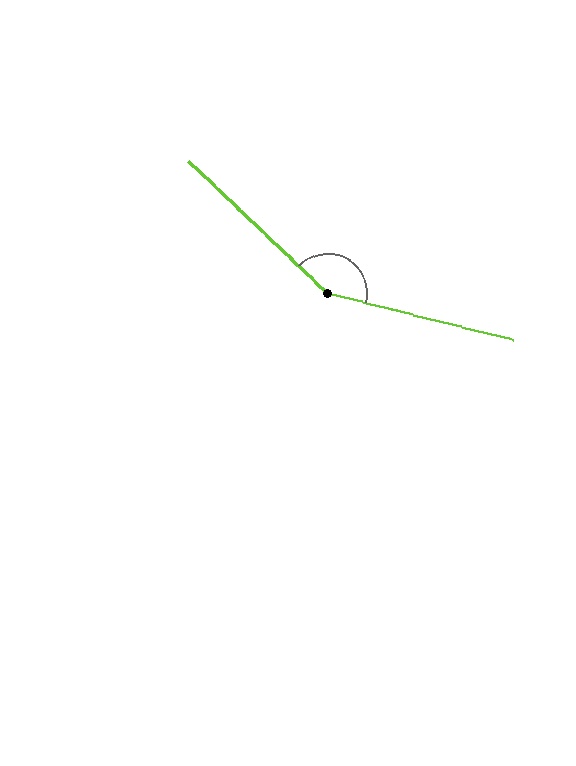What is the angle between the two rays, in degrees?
Approximately 151 degrees.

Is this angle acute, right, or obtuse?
It is obtuse.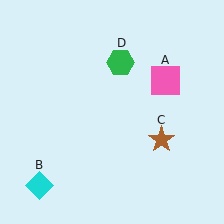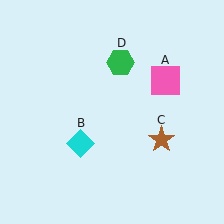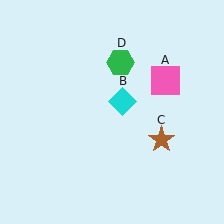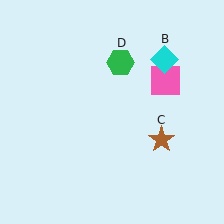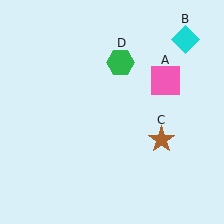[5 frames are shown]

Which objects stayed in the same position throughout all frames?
Pink square (object A) and brown star (object C) and green hexagon (object D) remained stationary.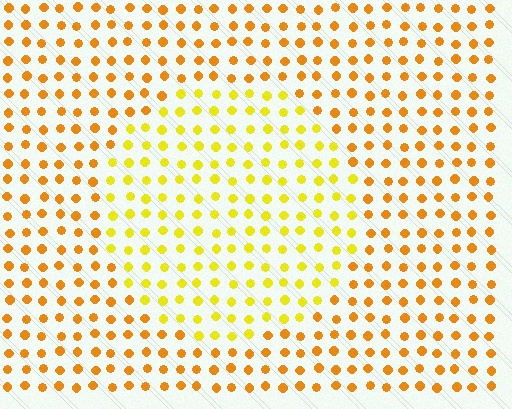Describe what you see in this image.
The image is filled with small orange elements in a uniform arrangement. A circle-shaped region is visible where the elements are tinted to a slightly different hue, forming a subtle color boundary.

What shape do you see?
I see a circle.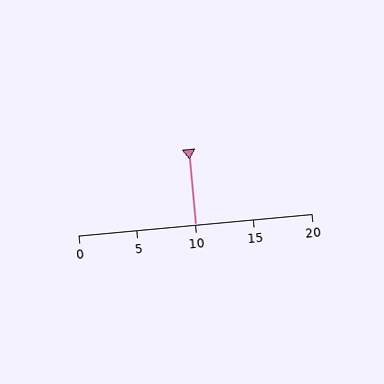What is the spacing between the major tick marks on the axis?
The major ticks are spaced 5 apart.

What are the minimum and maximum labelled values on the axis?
The axis runs from 0 to 20.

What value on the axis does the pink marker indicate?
The marker indicates approximately 10.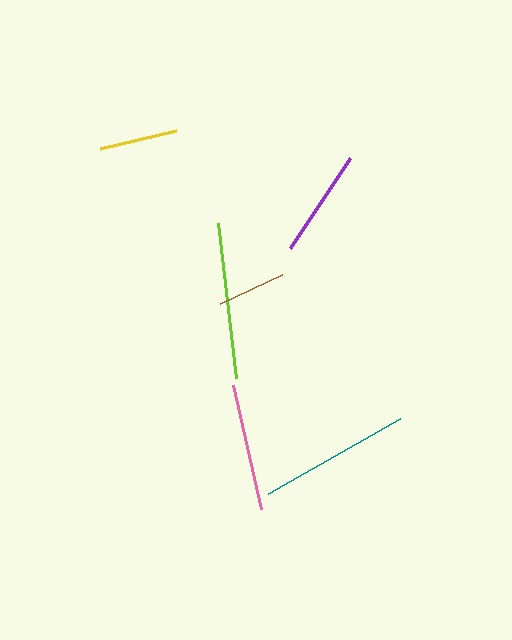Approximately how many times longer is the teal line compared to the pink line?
The teal line is approximately 1.2 times the length of the pink line.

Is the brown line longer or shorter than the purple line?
The purple line is longer than the brown line.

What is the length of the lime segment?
The lime segment is approximately 156 pixels long.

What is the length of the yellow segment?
The yellow segment is approximately 78 pixels long.